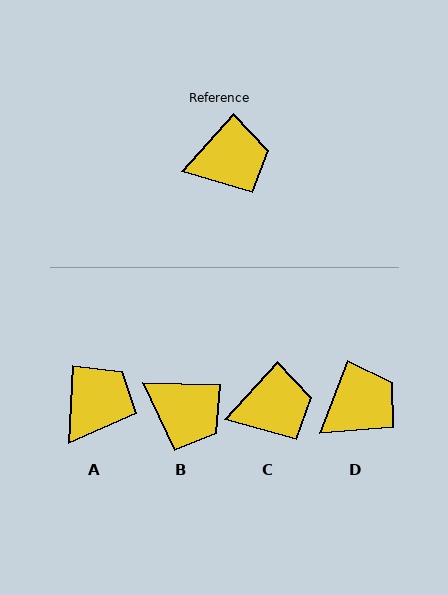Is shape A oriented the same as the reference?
No, it is off by about 39 degrees.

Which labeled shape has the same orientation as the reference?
C.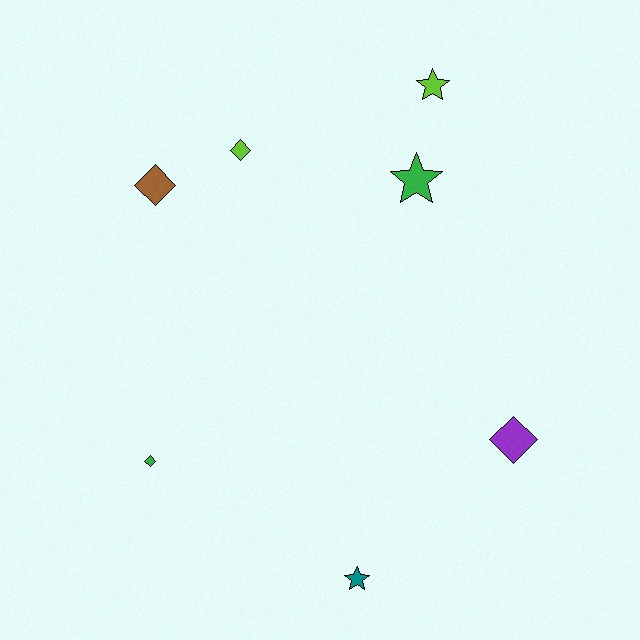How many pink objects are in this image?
There are no pink objects.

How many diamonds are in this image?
There are 4 diamonds.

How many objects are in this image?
There are 7 objects.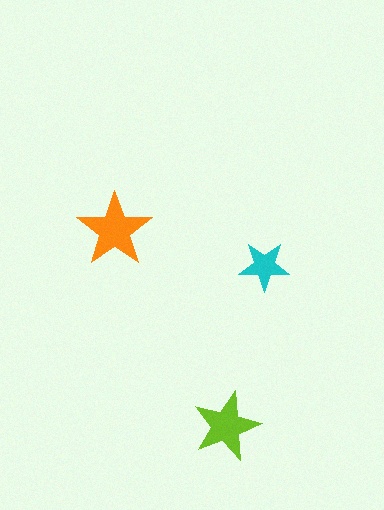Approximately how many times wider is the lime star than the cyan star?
About 1.5 times wider.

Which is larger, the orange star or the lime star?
The orange one.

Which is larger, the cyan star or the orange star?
The orange one.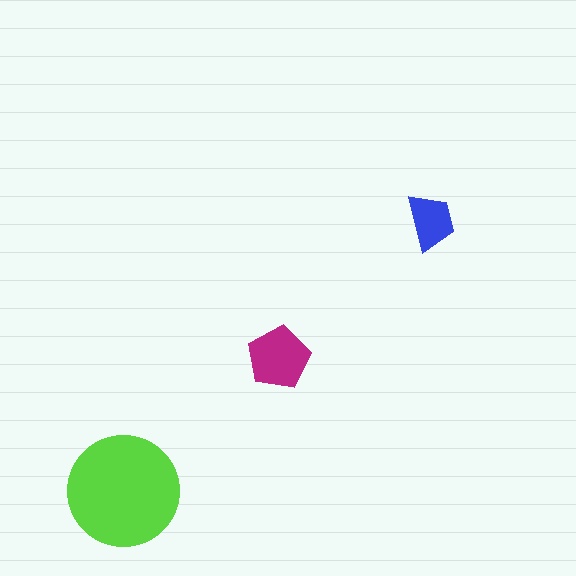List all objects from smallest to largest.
The blue trapezoid, the magenta pentagon, the lime circle.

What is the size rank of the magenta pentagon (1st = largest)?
2nd.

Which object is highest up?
The blue trapezoid is topmost.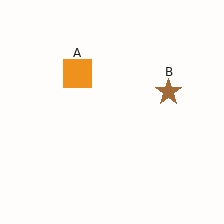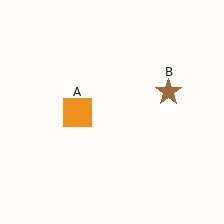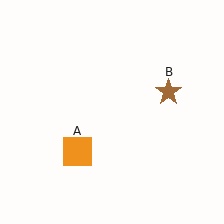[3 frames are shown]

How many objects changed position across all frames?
1 object changed position: orange square (object A).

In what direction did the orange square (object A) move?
The orange square (object A) moved down.